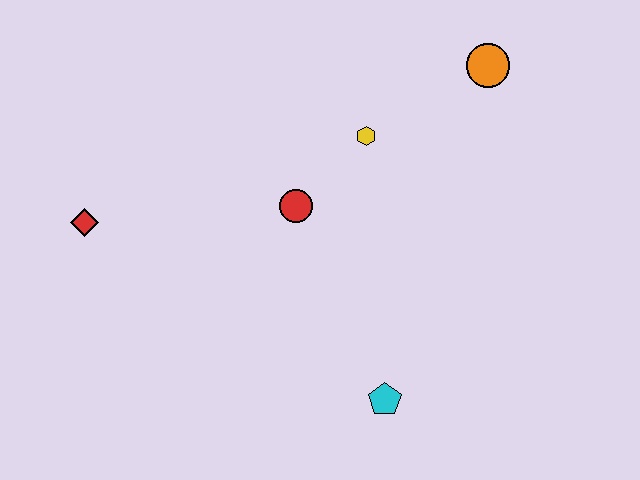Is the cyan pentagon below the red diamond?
Yes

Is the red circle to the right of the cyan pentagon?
No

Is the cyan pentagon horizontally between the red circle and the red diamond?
No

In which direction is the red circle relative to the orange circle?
The red circle is to the left of the orange circle.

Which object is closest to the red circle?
The yellow hexagon is closest to the red circle.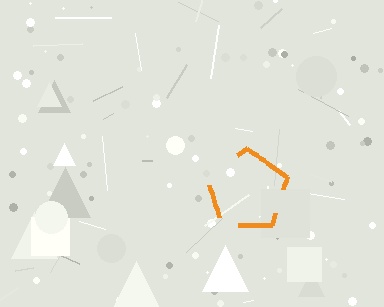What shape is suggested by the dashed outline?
The dashed outline suggests a pentagon.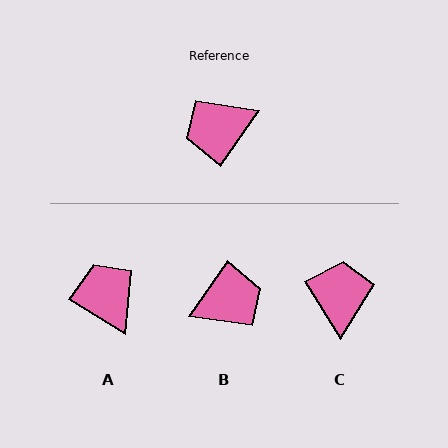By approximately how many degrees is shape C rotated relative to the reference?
Approximately 113 degrees clockwise.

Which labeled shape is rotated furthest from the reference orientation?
B, about 179 degrees away.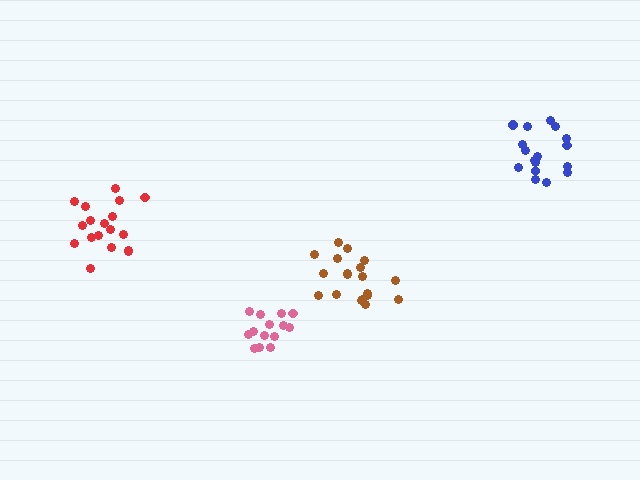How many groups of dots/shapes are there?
There are 4 groups.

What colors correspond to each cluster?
The clusters are colored: red, brown, pink, blue.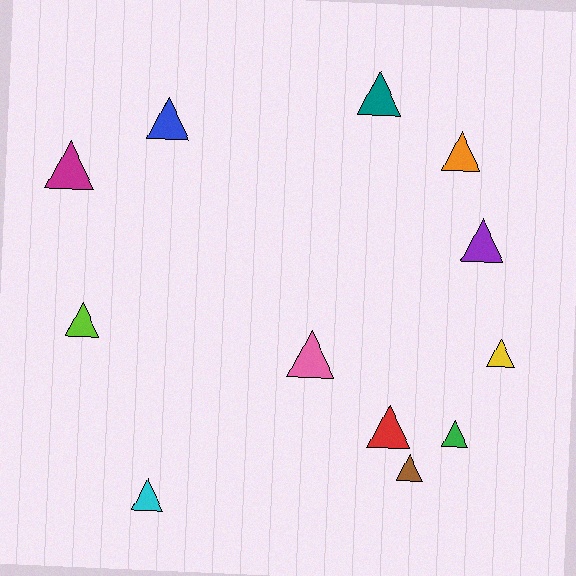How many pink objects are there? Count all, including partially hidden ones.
There is 1 pink object.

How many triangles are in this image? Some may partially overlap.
There are 12 triangles.